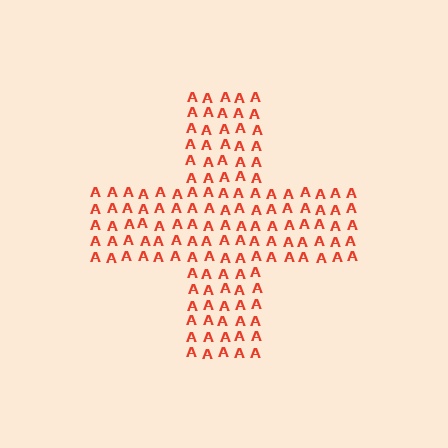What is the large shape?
The large shape is a cross.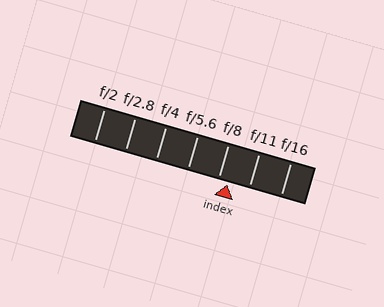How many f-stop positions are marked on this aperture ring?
There are 7 f-stop positions marked.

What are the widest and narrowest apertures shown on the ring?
The widest aperture shown is f/2 and the narrowest is f/16.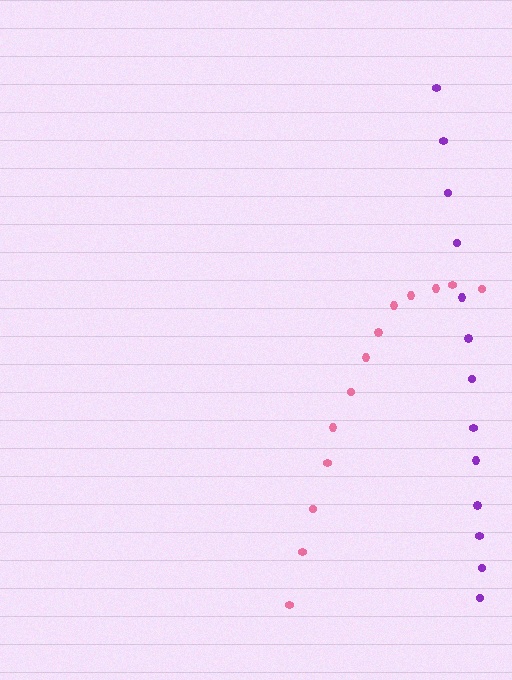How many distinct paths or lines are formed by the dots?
There are 2 distinct paths.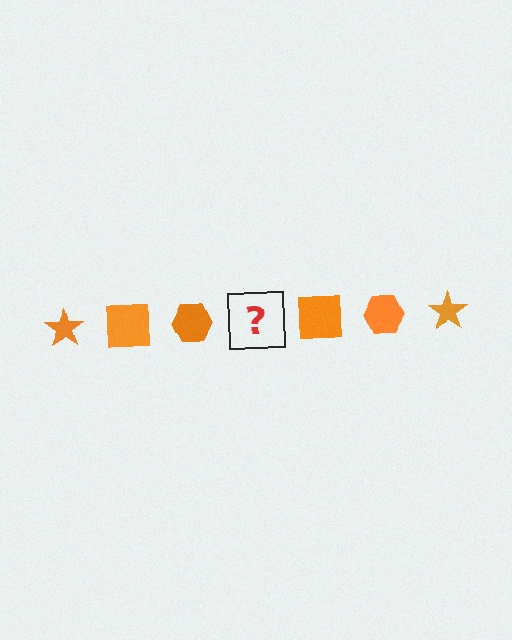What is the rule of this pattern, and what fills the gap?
The rule is that the pattern cycles through star, square, hexagon shapes in orange. The gap should be filled with an orange star.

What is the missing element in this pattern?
The missing element is an orange star.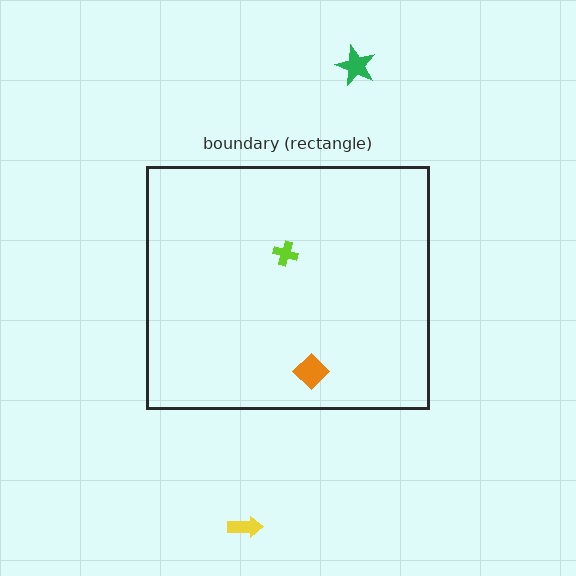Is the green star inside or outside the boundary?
Outside.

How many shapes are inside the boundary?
2 inside, 2 outside.